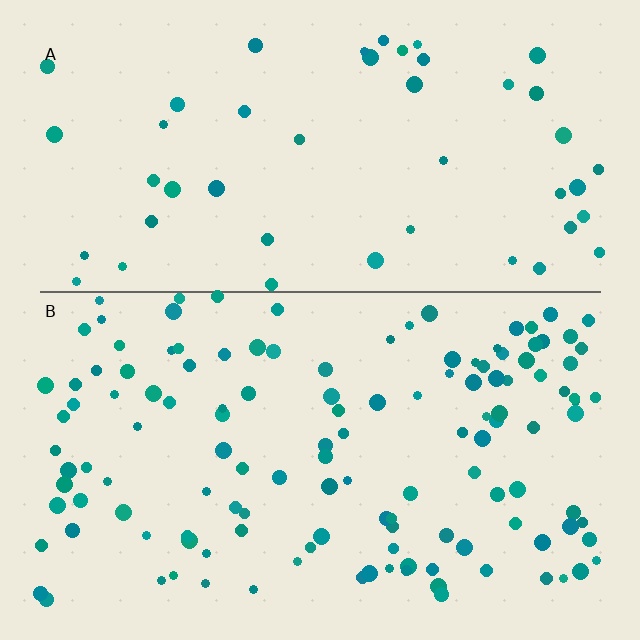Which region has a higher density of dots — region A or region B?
B (the bottom).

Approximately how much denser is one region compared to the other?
Approximately 2.8× — region B over region A.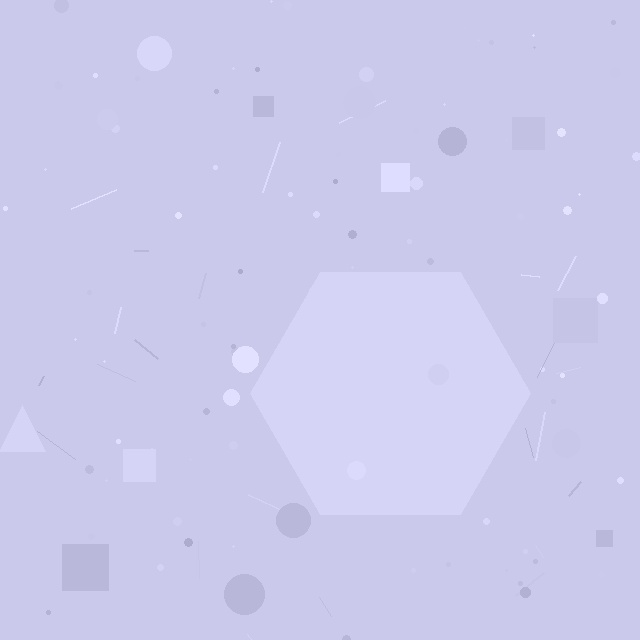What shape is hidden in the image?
A hexagon is hidden in the image.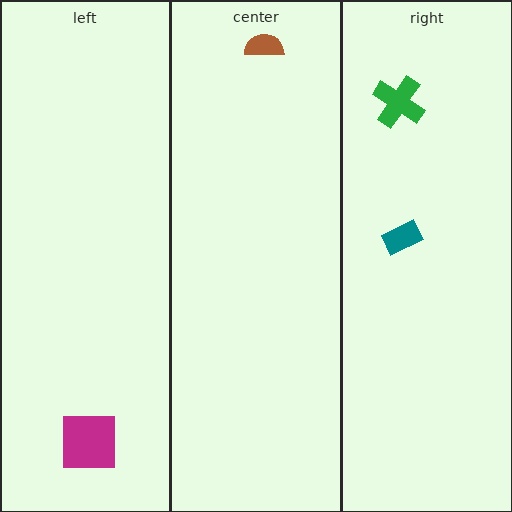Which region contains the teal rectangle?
The right region.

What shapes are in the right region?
The green cross, the teal rectangle.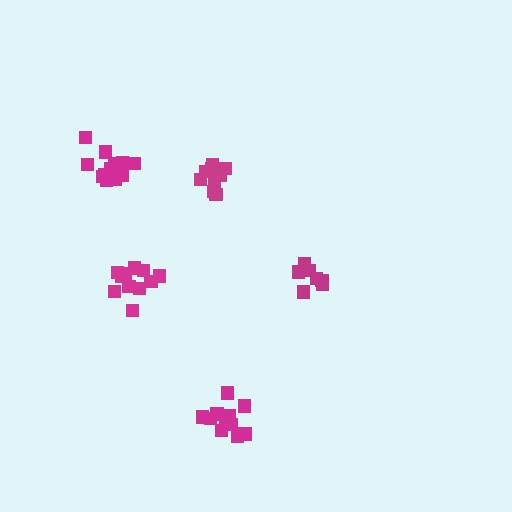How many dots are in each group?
Group 1: 8 dots, Group 2: 14 dots, Group 3: 11 dots, Group 4: 12 dots, Group 5: 11 dots (56 total).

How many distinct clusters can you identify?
There are 5 distinct clusters.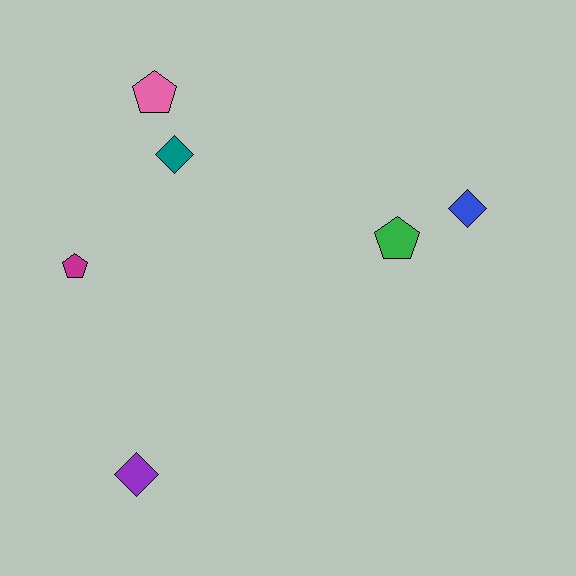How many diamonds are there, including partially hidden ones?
There are 3 diamonds.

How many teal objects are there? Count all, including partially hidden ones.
There is 1 teal object.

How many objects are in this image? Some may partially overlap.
There are 6 objects.